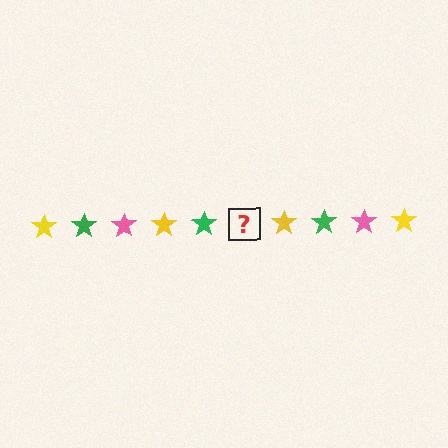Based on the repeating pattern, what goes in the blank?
The blank should be a pink star.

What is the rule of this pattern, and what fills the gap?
The rule is that the pattern cycles through yellow, green, pink stars. The gap should be filled with a pink star.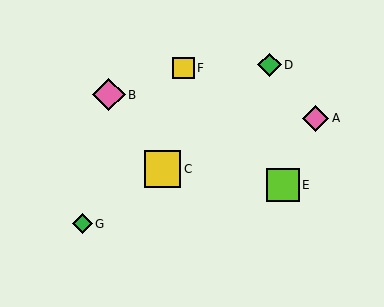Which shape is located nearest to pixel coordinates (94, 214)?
The green diamond (labeled G) at (82, 224) is nearest to that location.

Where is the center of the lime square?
The center of the lime square is at (283, 185).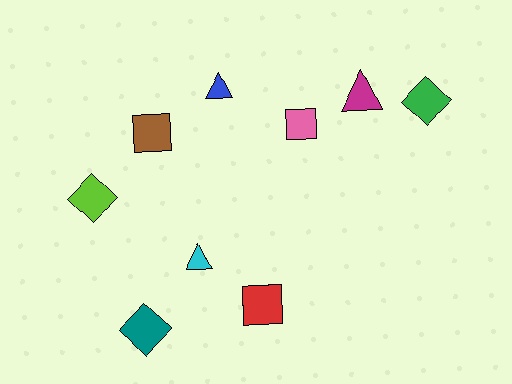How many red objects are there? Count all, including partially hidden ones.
There is 1 red object.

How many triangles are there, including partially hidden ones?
There are 3 triangles.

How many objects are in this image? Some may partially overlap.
There are 9 objects.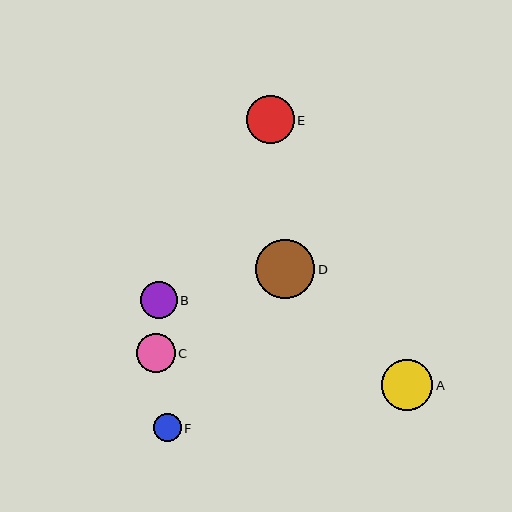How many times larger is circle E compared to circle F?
Circle E is approximately 1.7 times the size of circle F.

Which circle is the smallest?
Circle F is the smallest with a size of approximately 28 pixels.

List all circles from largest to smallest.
From largest to smallest: D, A, E, C, B, F.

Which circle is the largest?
Circle D is the largest with a size of approximately 59 pixels.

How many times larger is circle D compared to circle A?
Circle D is approximately 1.2 times the size of circle A.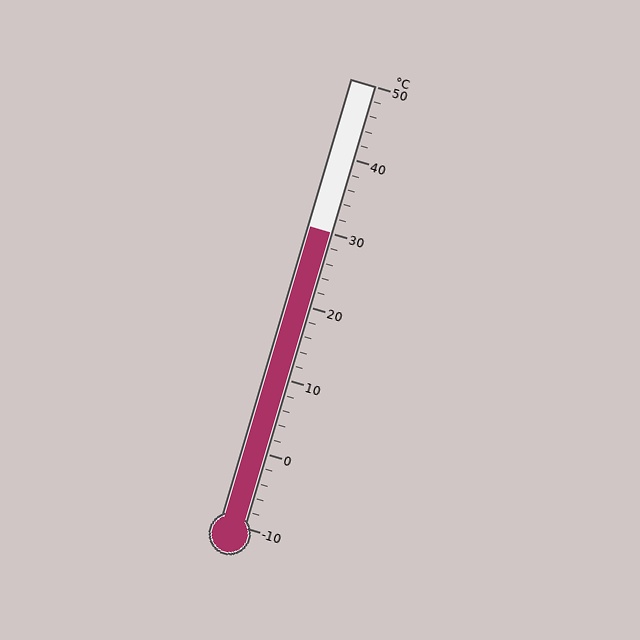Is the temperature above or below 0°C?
The temperature is above 0°C.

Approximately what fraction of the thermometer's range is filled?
The thermometer is filled to approximately 65% of its range.